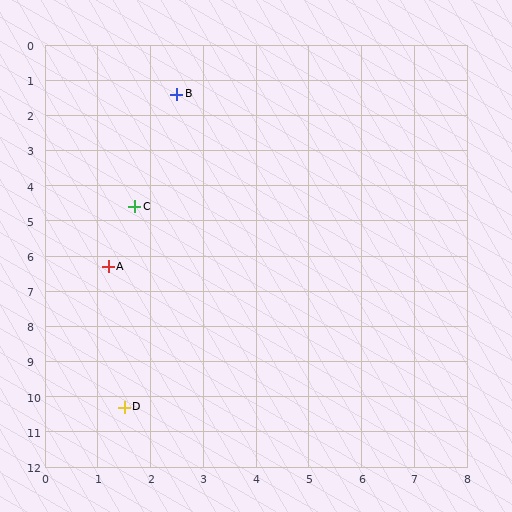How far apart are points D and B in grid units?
Points D and B are about 9.0 grid units apart.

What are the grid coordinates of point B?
Point B is at approximately (2.5, 1.4).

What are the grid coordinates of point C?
Point C is at approximately (1.7, 4.6).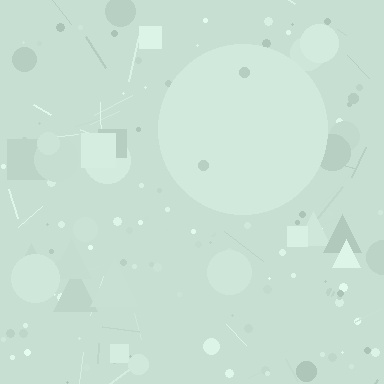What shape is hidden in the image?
A circle is hidden in the image.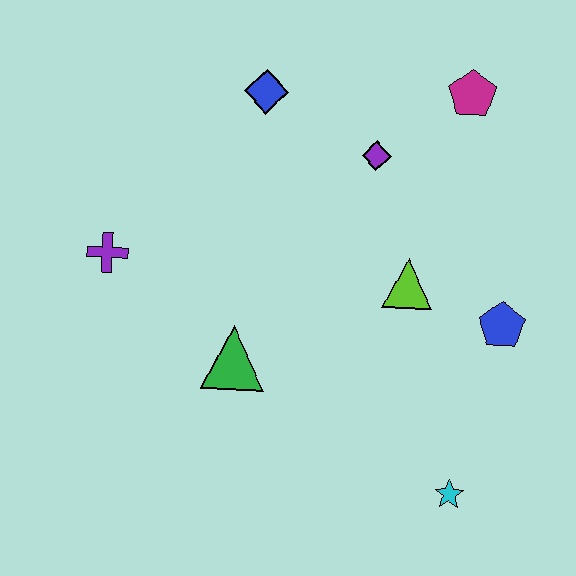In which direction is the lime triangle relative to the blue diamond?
The lime triangle is below the blue diamond.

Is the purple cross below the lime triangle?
No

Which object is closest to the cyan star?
The blue pentagon is closest to the cyan star.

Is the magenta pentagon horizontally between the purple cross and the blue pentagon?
Yes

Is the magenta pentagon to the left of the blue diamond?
No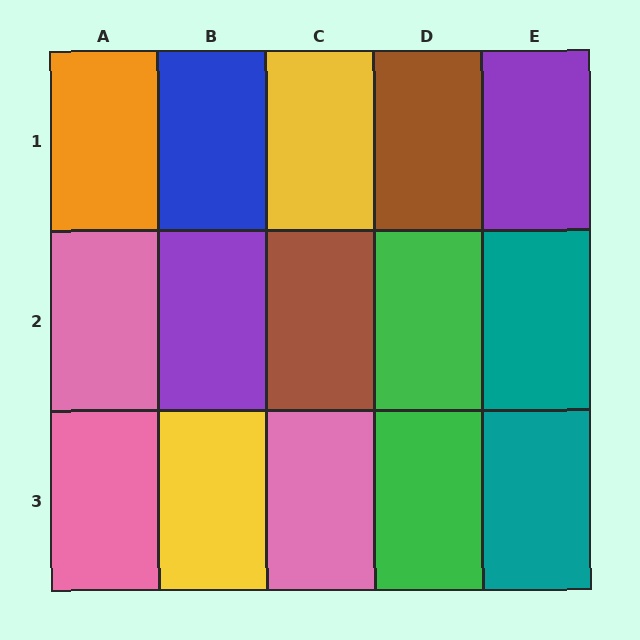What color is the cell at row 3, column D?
Green.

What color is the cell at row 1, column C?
Yellow.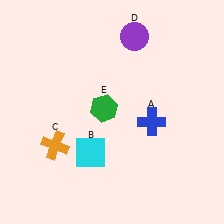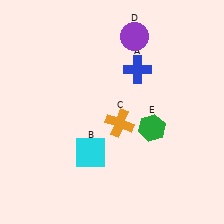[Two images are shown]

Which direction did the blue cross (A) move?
The blue cross (A) moved up.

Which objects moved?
The objects that moved are: the blue cross (A), the orange cross (C), the green hexagon (E).